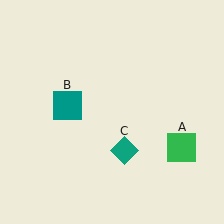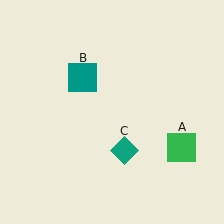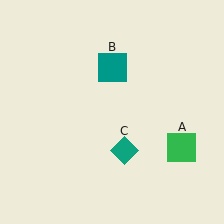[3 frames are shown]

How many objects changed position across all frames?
1 object changed position: teal square (object B).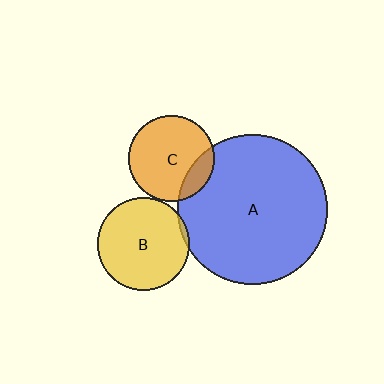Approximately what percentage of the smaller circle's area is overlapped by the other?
Approximately 5%.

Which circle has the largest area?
Circle A (blue).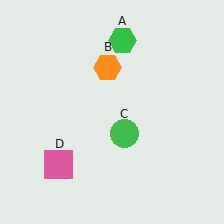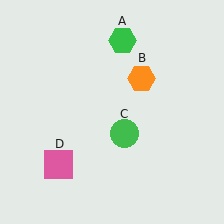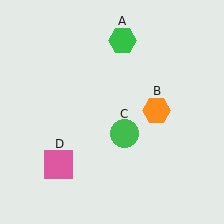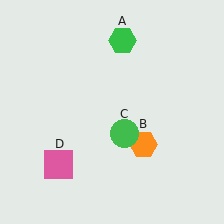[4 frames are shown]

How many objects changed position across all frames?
1 object changed position: orange hexagon (object B).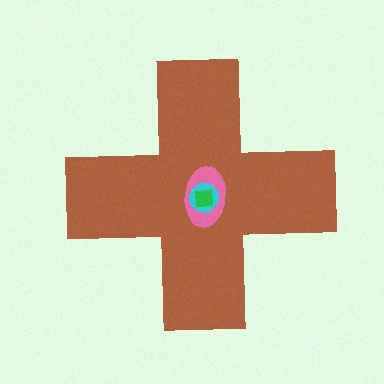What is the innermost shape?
The green square.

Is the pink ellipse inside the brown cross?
Yes.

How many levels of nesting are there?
4.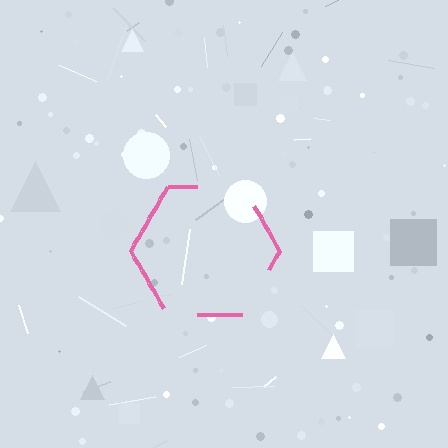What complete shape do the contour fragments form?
The contour fragments form a hexagon.